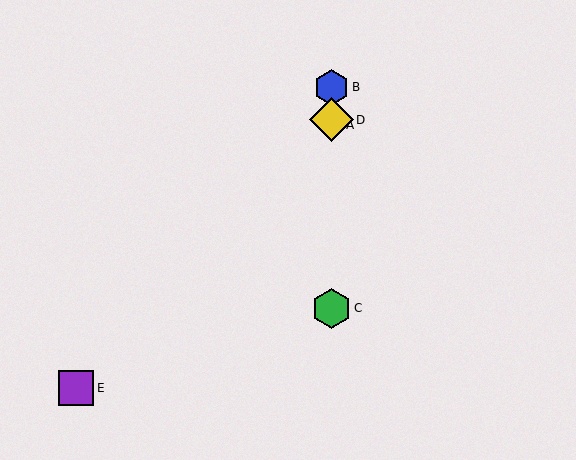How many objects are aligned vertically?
4 objects (A, B, C, D) are aligned vertically.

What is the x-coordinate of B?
Object B is at x≈332.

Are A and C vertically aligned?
Yes, both are at x≈332.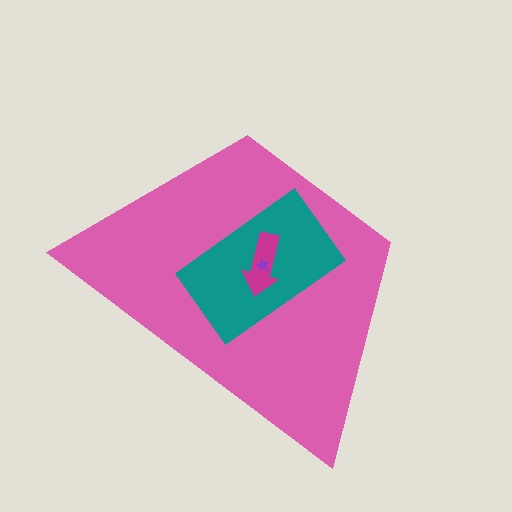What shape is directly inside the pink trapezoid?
The teal rectangle.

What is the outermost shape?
The pink trapezoid.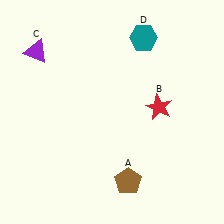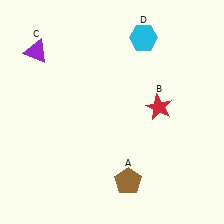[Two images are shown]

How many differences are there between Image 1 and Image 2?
There is 1 difference between the two images.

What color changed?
The hexagon (D) changed from teal in Image 1 to cyan in Image 2.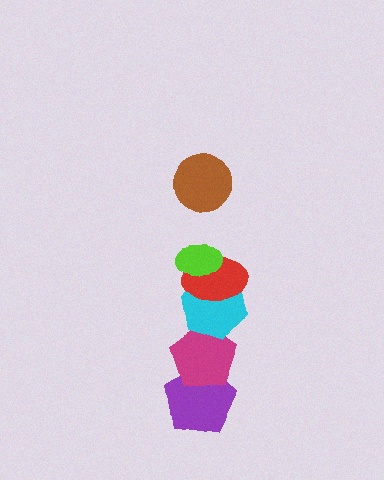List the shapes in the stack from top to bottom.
From top to bottom: the brown circle, the lime ellipse, the red ellipse, the cyan hexagon, the magenta pentagon, the purple pentagon.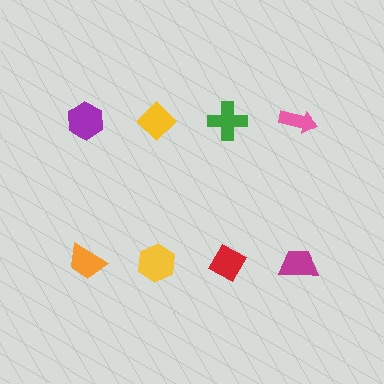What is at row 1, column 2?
A yellow diamond.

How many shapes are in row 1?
4 shapes.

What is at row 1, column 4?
A pink arrow.